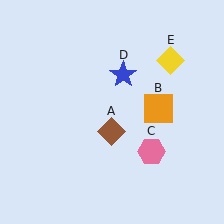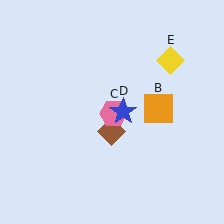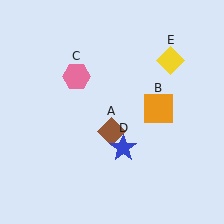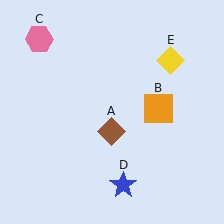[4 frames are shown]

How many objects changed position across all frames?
2 objects changed position: pink hexagon (object C), blue star (object D).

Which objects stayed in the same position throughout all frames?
Brown diamond (object A) and orange square (object B) and yellow diamond (object E) remained stationary.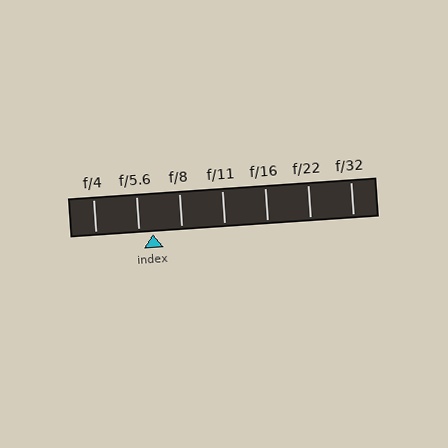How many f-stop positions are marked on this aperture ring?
There are 7 f-stop positions marked.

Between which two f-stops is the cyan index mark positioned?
The index mark is between f/5.6 and f/8.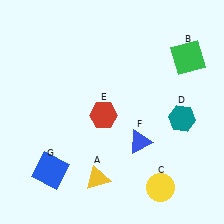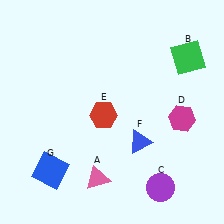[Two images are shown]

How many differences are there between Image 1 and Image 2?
There are 3 differences between the two images.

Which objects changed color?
A changed from yellow to pink. C changed from yellow to purple. D changed from teal to magenta.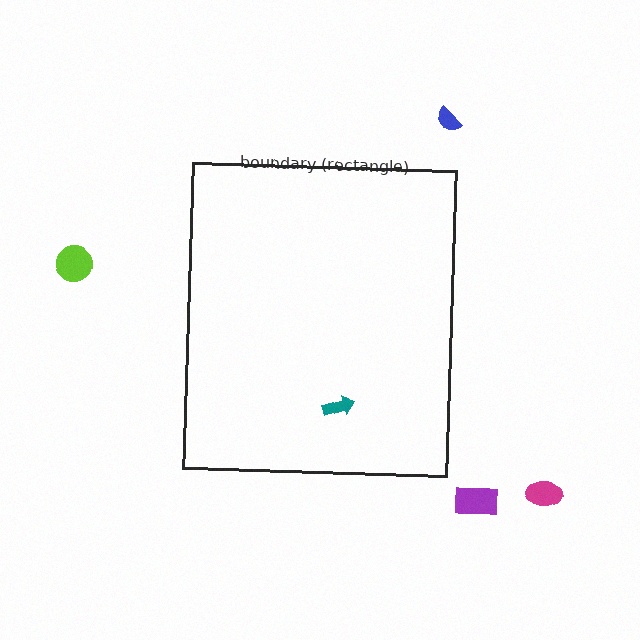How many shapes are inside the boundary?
1 inside, 4 outside.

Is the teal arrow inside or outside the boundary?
Inside.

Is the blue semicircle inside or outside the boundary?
Outside.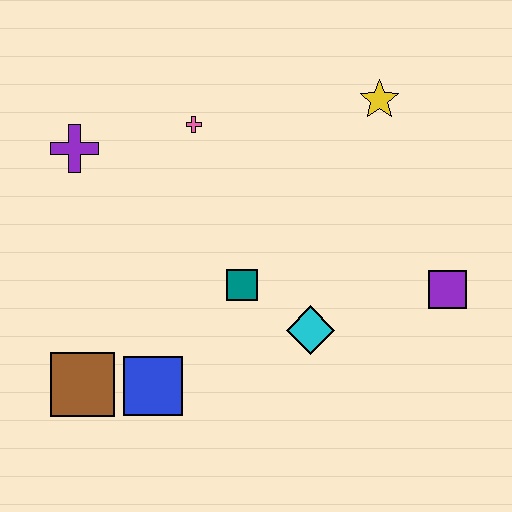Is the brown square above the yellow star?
No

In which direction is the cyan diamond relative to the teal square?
The cyan diamond is to the right of the teal square.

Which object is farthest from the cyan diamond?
The purple cross is farthest from the cyan diamond.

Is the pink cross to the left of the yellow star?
Yes